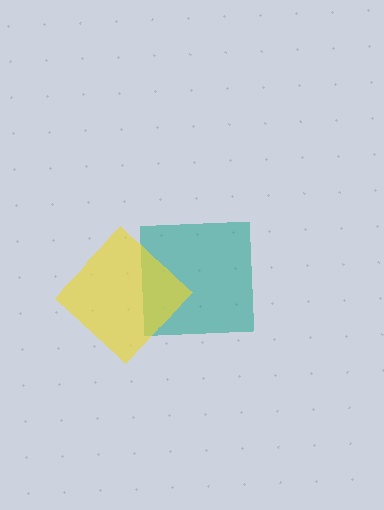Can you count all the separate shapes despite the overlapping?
Yes, there are 2 separate shapes.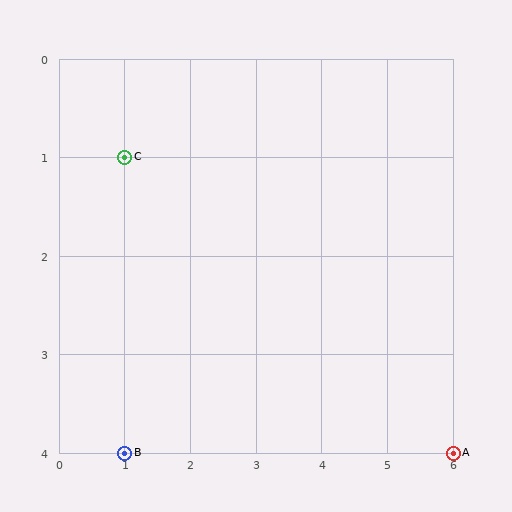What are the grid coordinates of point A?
Point A is at grid coordinates (6, 4).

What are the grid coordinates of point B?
Point B is at grid coordinates (1, 4).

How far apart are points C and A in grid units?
Points C and A are 5 columns and 3 rows apart (about 5.8 grid units diagonally).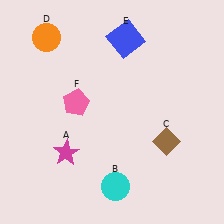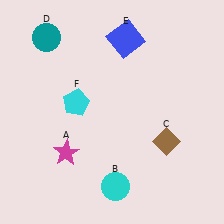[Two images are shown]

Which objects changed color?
D changed from orange to teal. F changed from pink to cyan.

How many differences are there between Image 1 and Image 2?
There are 2 differences between the two images.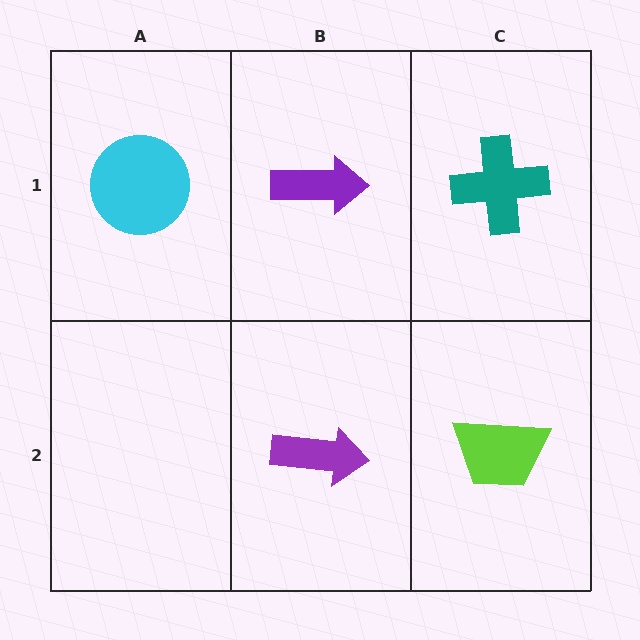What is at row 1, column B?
A purple arrow.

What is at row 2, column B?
A purple arrow.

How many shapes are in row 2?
2 shapes.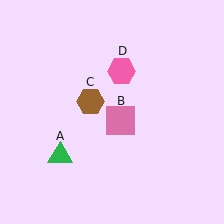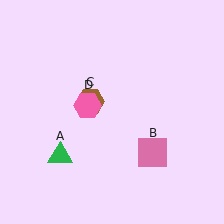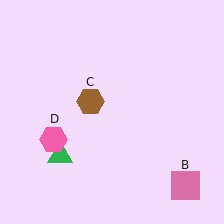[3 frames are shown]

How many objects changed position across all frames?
2 objects changed position: pink square (object B), pink hexagon (object D).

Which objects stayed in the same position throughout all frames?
Green triangle (object A) and brown hexagon (object C) remained stationary.